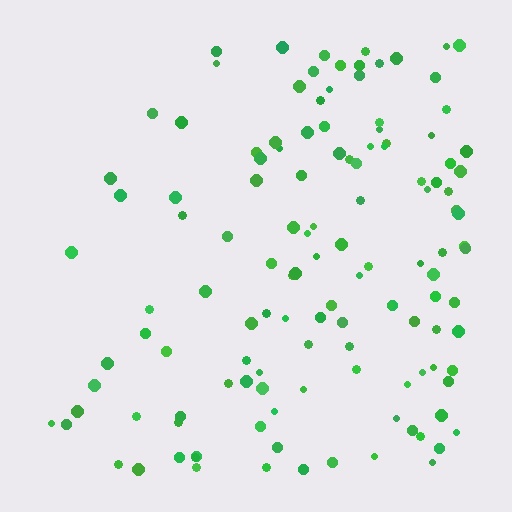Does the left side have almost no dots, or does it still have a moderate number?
Still a moderate number, just noticeably fewer than the right.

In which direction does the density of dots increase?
From left to right, with the right side densest.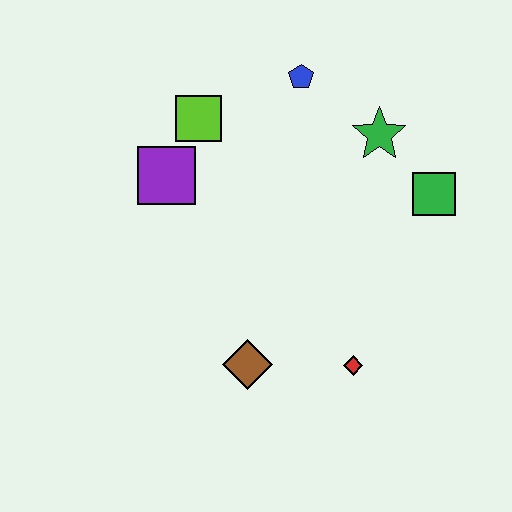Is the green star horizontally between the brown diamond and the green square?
Yes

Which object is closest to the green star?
The green square is closest to the green star.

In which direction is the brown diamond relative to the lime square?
The brown diamond is below the lime square.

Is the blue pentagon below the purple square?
No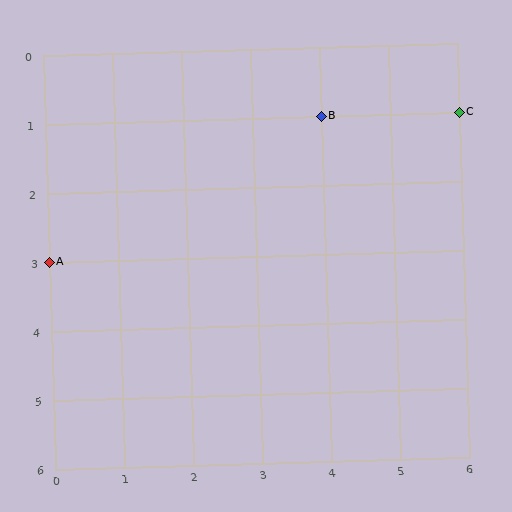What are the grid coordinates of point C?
Point C is at grid coordinates (6, 1).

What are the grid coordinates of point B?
Point B is at grid coordinates (4, 1).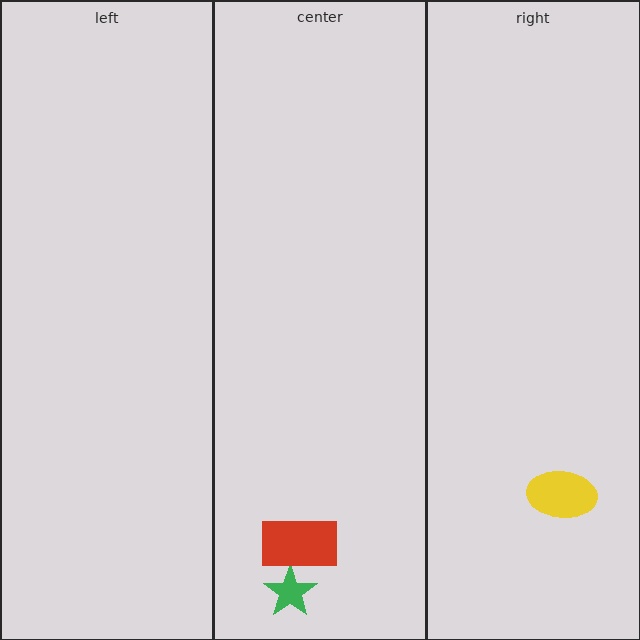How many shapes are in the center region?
2.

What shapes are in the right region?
The yellow ellipse.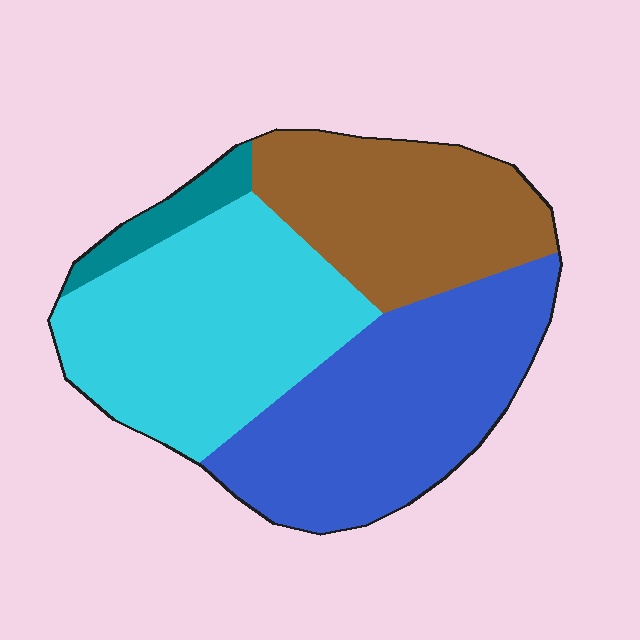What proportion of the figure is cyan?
Cyan covers 35% of the figure.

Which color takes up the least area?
Teal, at roughly 5%.